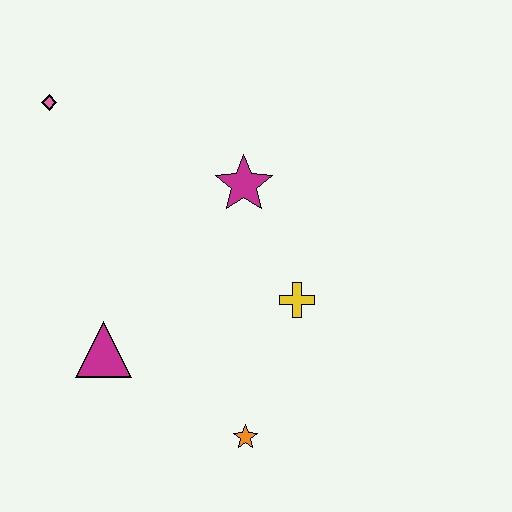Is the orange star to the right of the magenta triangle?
Yes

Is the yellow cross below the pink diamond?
Yes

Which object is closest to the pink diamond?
The magenta star is closest to the pink diamond.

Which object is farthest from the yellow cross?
The pink diamond is farthest from the yellow cross.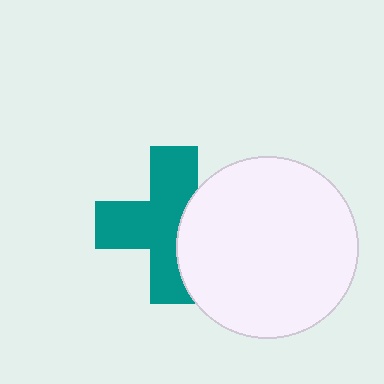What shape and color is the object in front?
The object in front is a white circle.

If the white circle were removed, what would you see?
You would see the complete teal cross.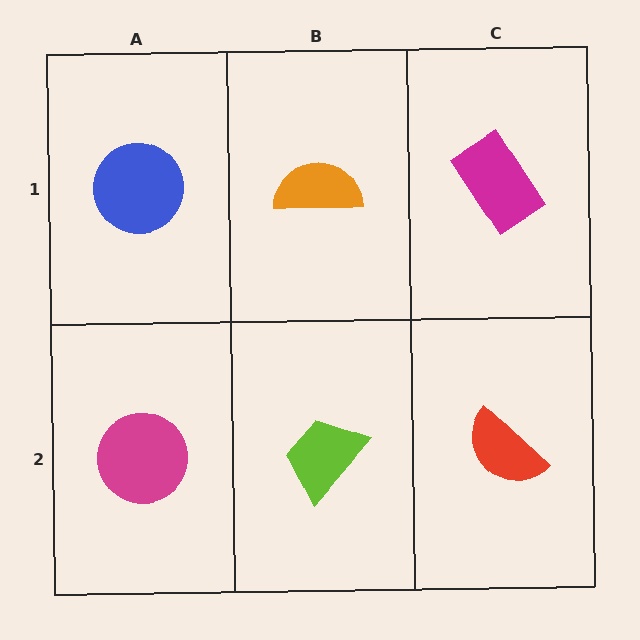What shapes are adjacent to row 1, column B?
A lime trapezoid (row 2, column B), a blue circle (row 1, column A), a magenta rectangle (row 1, column C).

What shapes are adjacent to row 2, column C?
A magenta rectangle (row 1, column C), a lime trapezoid (row 2, column B).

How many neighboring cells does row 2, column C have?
2.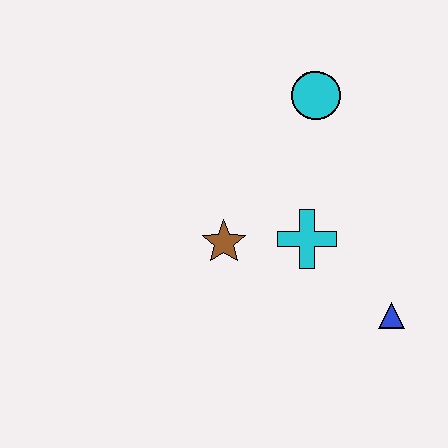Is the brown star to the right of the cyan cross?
No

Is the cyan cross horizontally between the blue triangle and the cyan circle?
No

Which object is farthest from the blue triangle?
The cyan circle is farthest from the blue triangle.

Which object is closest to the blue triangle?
The cyan cross is closest to the blue triangle.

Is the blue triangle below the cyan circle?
Yes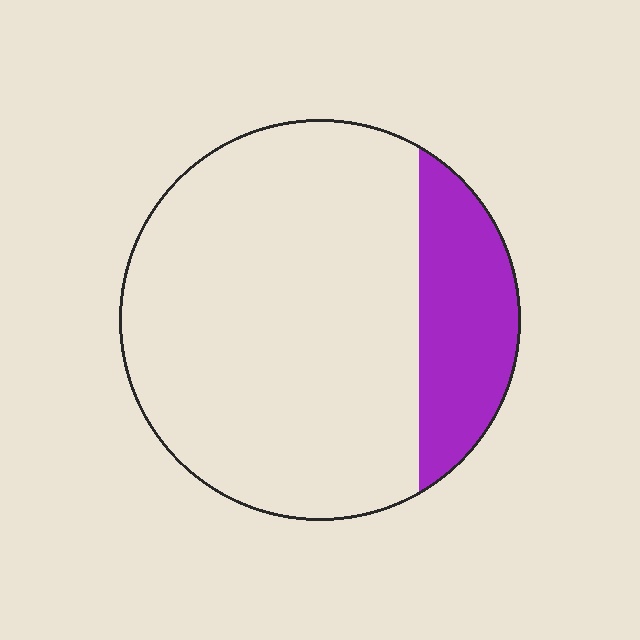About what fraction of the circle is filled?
About one fifth (1/5).